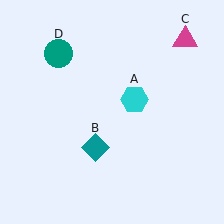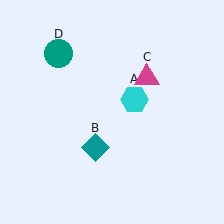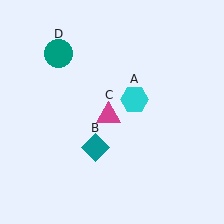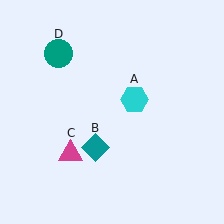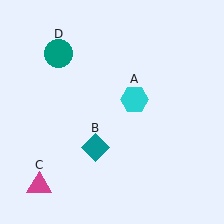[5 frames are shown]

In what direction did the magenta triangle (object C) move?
The magenta triangle (object C) moved down and to the left.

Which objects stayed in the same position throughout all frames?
Cyan hexagon (object A) and teal diamond (object B) and teal circle (object D) remained stationary.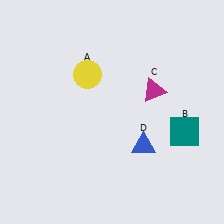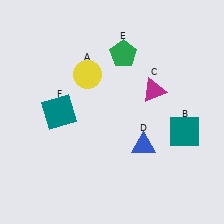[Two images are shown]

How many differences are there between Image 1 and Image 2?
There are 2 differences between the two images.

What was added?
A green pentagon (E), a teal square (F) were added in Image 2.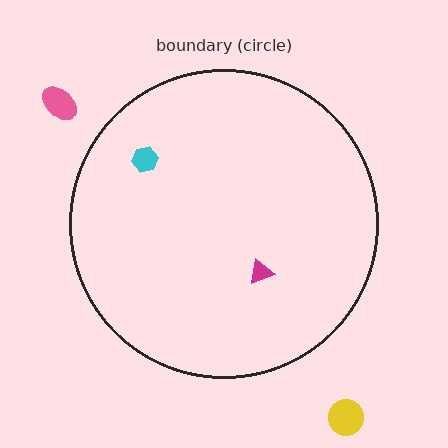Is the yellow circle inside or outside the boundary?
Outside.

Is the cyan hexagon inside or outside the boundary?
Inside.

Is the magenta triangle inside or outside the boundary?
Inside.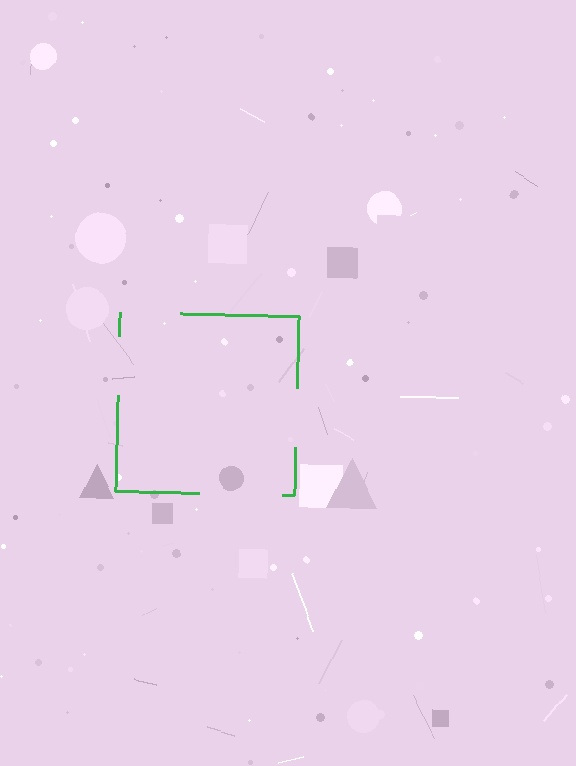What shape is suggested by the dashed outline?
The dashed outline suggests a square.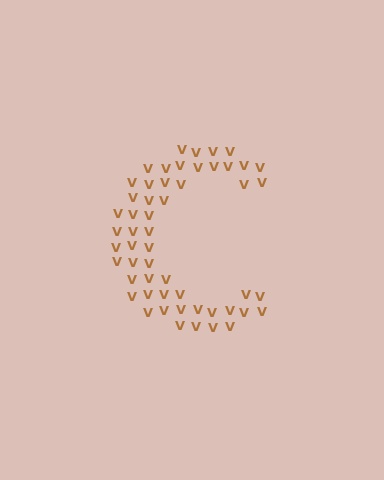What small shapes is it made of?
It is made of small letter V's.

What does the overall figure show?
The overall figure shows the letter C.